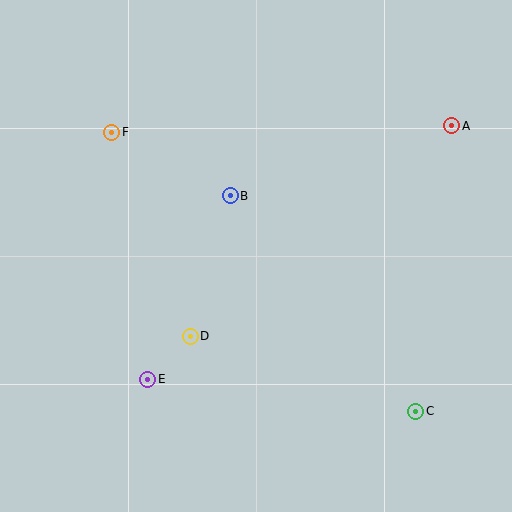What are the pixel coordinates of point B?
Point B is at (230, 196).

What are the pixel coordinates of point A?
Point A is at (452, 126).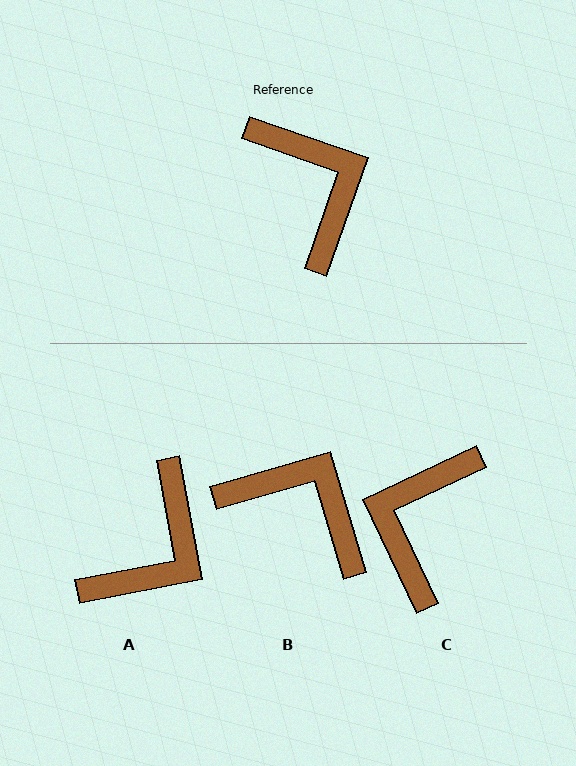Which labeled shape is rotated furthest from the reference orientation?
C, about 135 degrees away.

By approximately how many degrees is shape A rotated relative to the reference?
Approximately 60 degrees clockwise.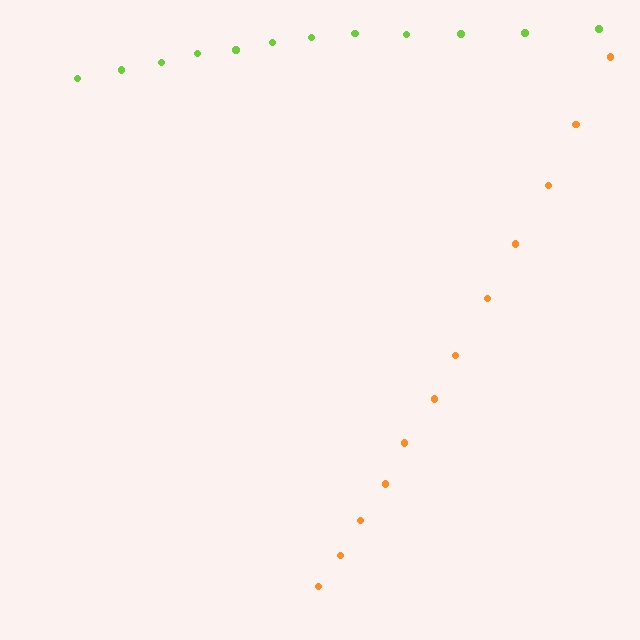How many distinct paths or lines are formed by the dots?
There are 2 distinct paths.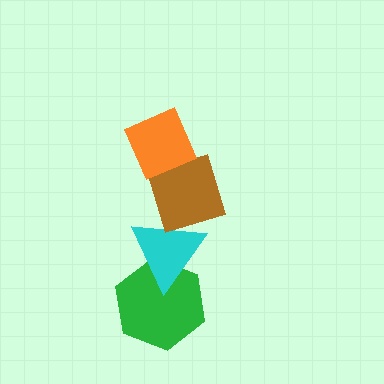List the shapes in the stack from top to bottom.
From top to bottom: the orange diamond, the brown diamond, the cyan triangle, the green hexagon.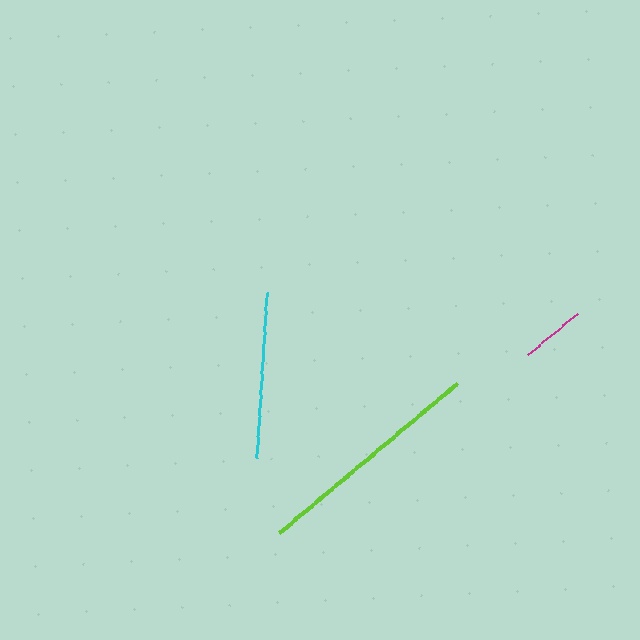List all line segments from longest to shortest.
From longest to shortest: lime, cyan, magenta.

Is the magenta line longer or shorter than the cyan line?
The cyan line is longer than the magenta line.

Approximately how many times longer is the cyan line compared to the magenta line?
The cyan line is approximately 2.6 times the length of the magenta line.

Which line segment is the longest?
The lime line is the longest at approximately 233 pixels.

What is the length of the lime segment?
The lime segment is approximately 233 pixels long.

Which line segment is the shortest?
The magenta line is the shortest at approximately 65 pixels.